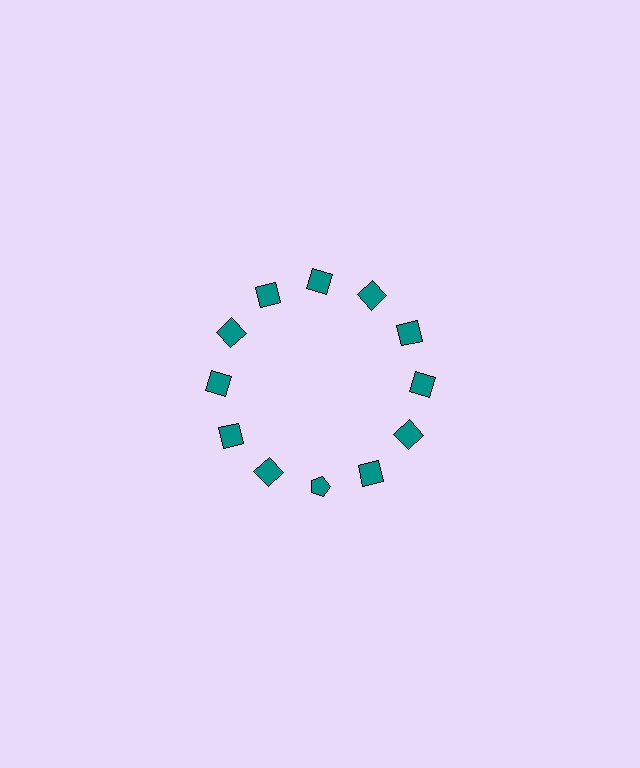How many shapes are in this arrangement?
There are 12 shapes arranged in a ring pattern.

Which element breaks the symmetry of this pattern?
The teal pentagon at roughly the 6 o'clock position breaks the symmetry. All other shapes are teal squares.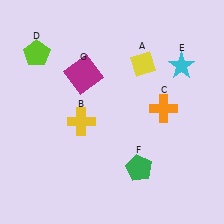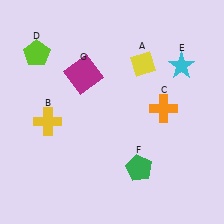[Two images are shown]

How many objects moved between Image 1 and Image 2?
1 object moved between the two images.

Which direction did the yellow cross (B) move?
The yellow cross (B) moved left.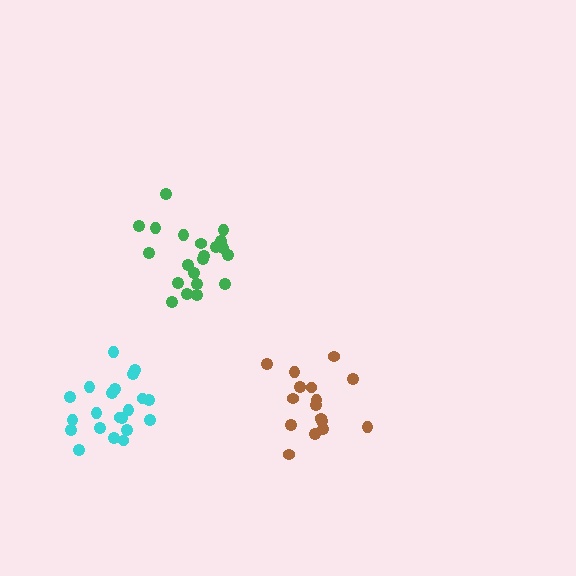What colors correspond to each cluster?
The clusters are colored: brown, cyan, green.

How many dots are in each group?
Group 1: 16 dots, Group 2: 21 dots, Group 3: 21 dots (58 total).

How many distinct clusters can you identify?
There are 3 distinct clusters.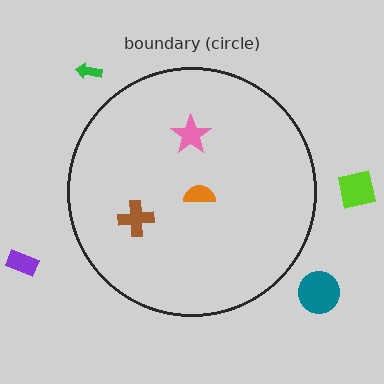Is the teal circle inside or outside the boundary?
Outside.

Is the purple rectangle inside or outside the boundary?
Outside.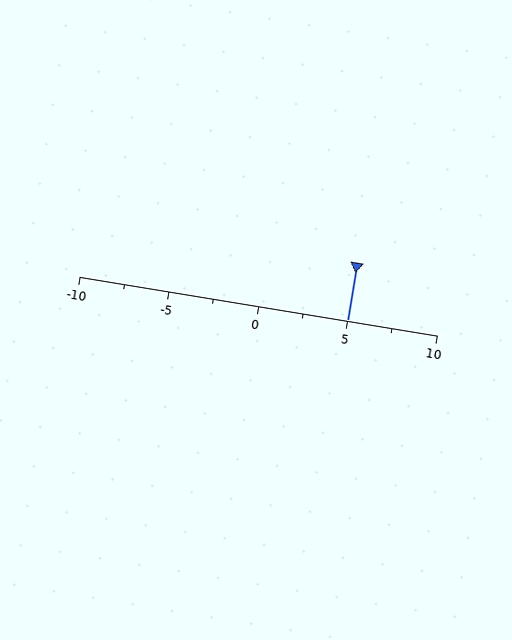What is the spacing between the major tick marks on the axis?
The major ticks are spaced 5 apart.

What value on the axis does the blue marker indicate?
The marker indicates approximately 5.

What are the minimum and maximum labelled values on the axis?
The axis runs from -10 to 10.